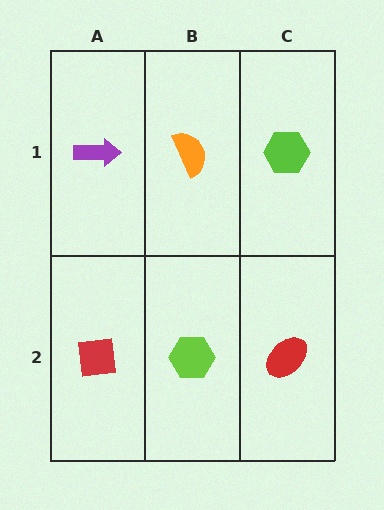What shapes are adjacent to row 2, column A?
A purple arrow (row 1, column A), a lime hexagon (row 2, column B).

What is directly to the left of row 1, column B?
A purple arrow.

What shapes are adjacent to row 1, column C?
A red ellipse (row 2, column C), an orange semicircle (row 1, column B).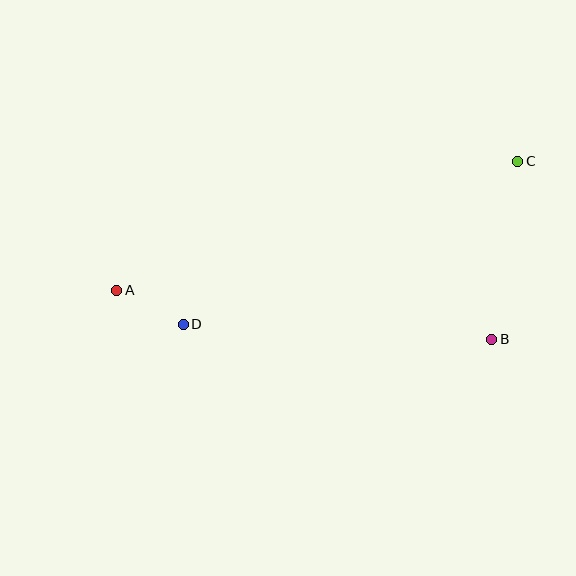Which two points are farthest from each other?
Points A and C are farthest from each other.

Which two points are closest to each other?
Points A and D are closest to each other.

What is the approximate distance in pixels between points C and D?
The distance between C and D is approximately 372 pixels.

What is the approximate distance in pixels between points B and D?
The distance between B and D is approximately 309 pixels.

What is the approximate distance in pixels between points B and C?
The distance between B and C is approximately 180 pixels.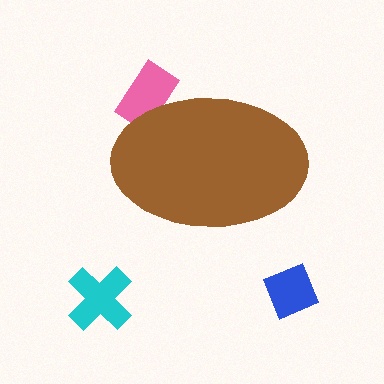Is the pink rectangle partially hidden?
Yes, the pink rectangle is partially hidden behind the brown ellipse.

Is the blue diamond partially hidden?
No, the blue diamond is fully visible.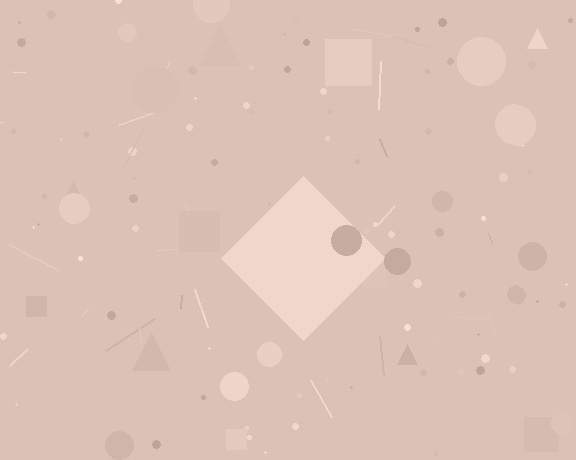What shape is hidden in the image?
A diamond is hidden in the image.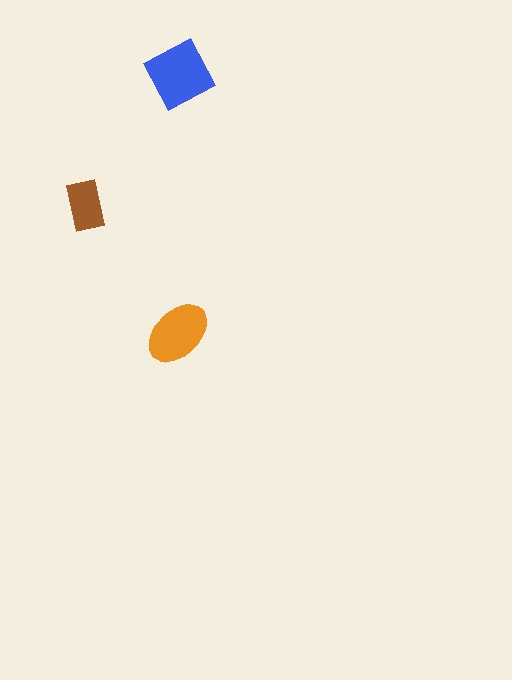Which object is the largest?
The blue diamond.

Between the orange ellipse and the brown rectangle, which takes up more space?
The orange ellipse.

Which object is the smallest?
The brown rectangle.